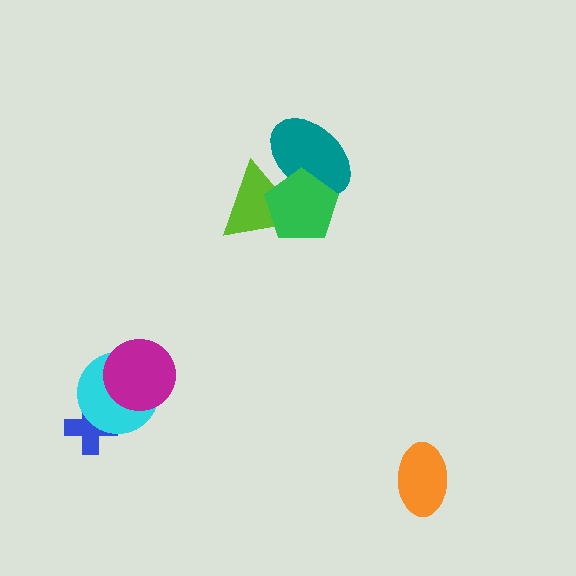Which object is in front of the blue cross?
The cyan circle is in front of the blue cross.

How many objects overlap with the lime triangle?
2 objects overlap with the lime triangle.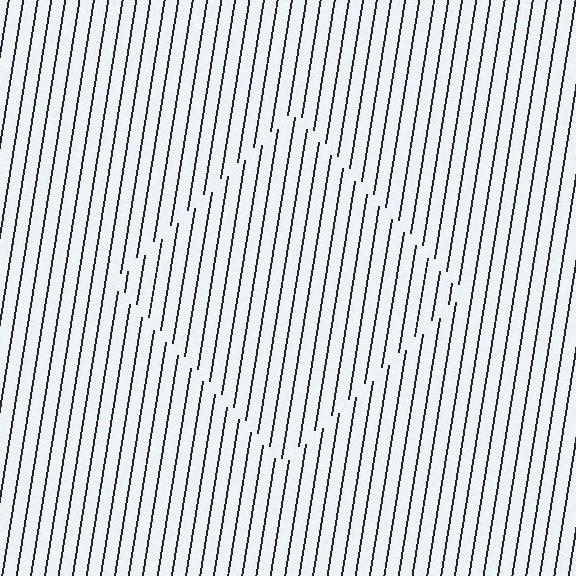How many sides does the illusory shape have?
4 sides — the line-ends trace a square.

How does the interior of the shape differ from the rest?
The interior of the shape contains the same grating, shifted by half a period — the contour is defined by the phase discontinuity where line-ends from the inner and outer gratings abut.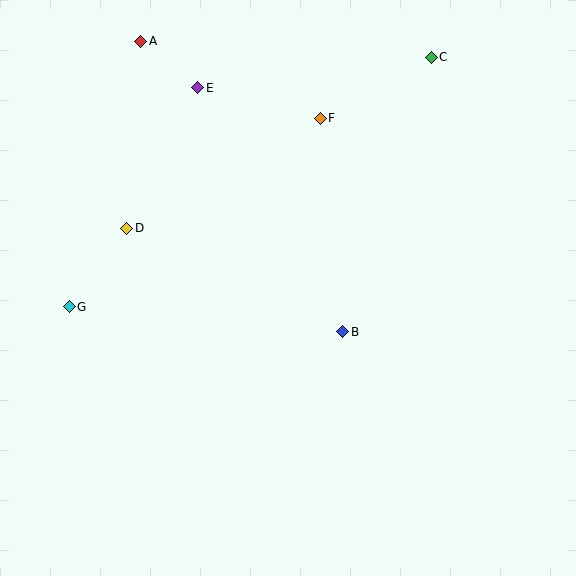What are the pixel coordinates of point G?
Point G is at (69, 307).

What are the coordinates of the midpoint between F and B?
The midpoint between F and B is at (331, 225).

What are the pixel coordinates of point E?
Point E is at (197, 88).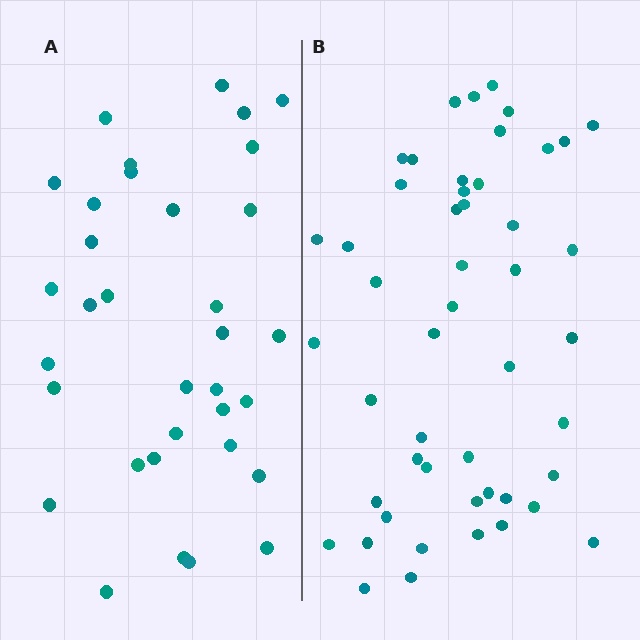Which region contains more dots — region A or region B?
Region B (the right region) has more dots.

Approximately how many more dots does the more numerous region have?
Region B has approximately 15 more dots than region A.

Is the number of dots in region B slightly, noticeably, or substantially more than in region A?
Region B has noticeably more, but not dramatically so. The ratio is roughly 1.4 to 1.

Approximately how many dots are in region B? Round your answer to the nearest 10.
About 50 dots. (The exact count is 49, which rounds to 50.)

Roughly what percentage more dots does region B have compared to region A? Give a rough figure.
About 45% more.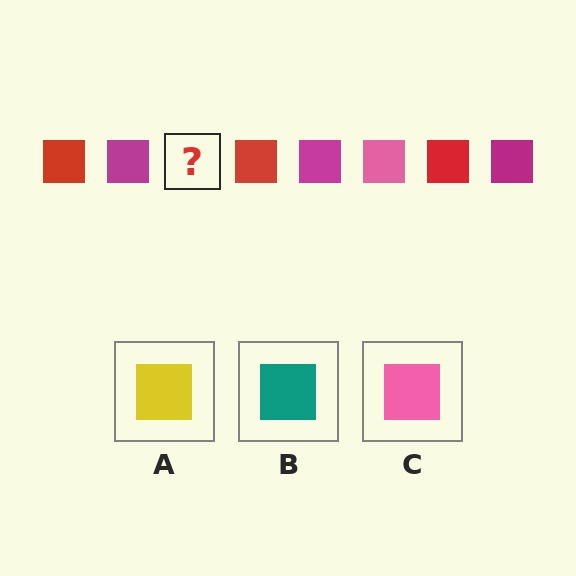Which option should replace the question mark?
Option C.